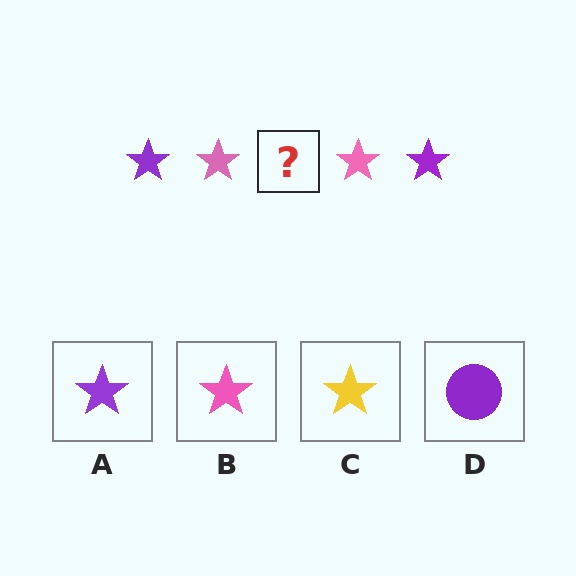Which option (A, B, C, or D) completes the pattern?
A.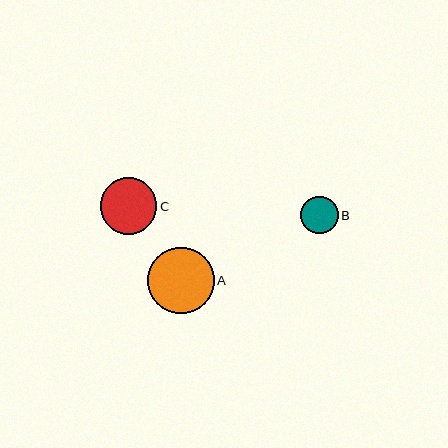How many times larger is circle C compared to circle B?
Circle C is approximately 1.5 times the size of circle B.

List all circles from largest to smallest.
From largest to smallest: A, C, B.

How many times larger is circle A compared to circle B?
Circle A is approximately 1.8 times the size of circle B.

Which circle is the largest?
Circle A is the largest with a size of approximately 67 pixels.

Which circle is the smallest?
Circle B is the smallest with a size of approximately 38 pixels.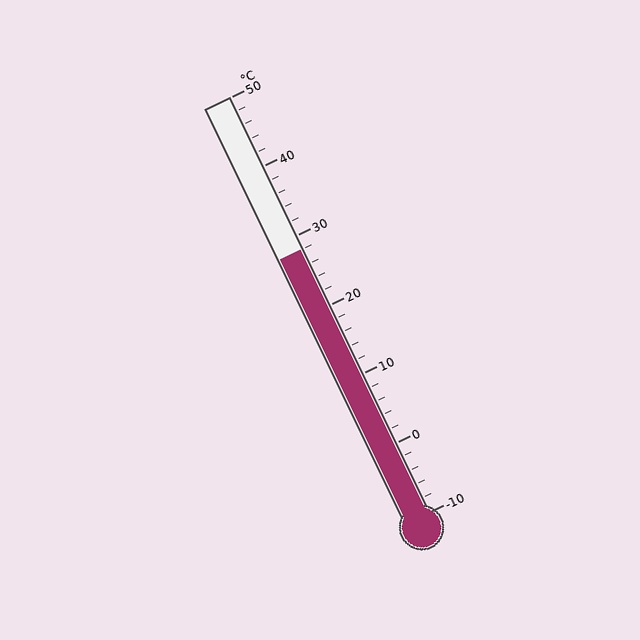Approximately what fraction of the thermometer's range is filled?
The thermometer is filled to approximately 65% of its range.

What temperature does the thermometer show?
The thermometer shows approximately 28°C.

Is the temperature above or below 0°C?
The temperature is above 0°C.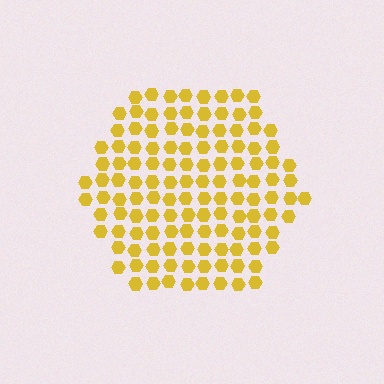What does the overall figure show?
The overall figure shows a hexagon.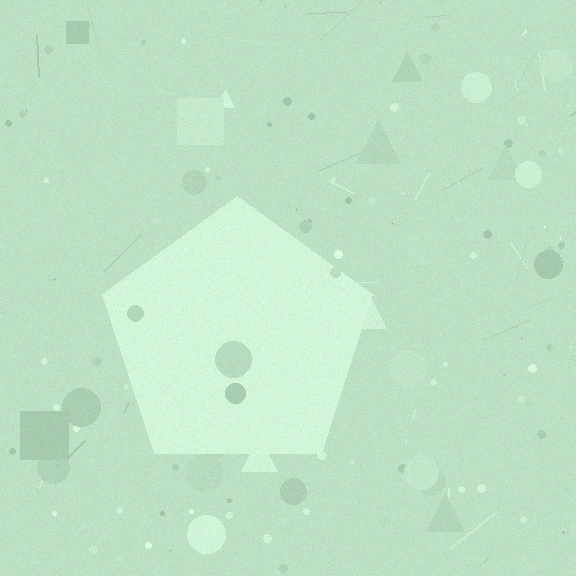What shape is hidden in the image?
A pentagon is hidden in the image.